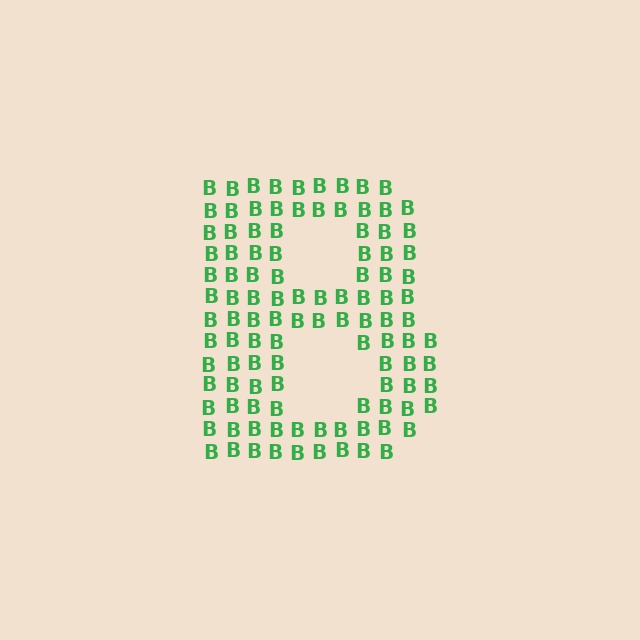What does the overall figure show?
The overall figure shows the letter B.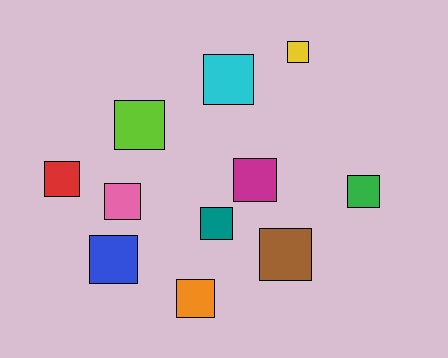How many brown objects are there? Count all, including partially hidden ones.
There is 1 brown object.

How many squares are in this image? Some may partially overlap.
There are 11 squares.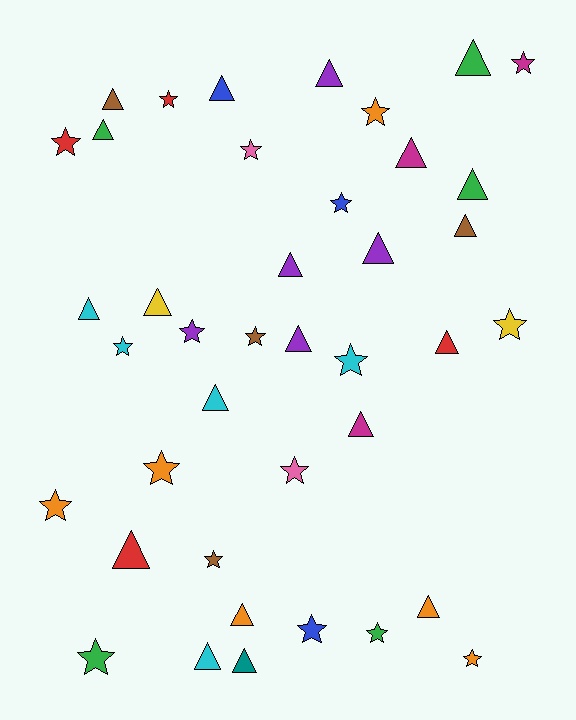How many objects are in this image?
There are 40 objects.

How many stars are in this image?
There are 19 stars.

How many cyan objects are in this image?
There are 5 cyan objects.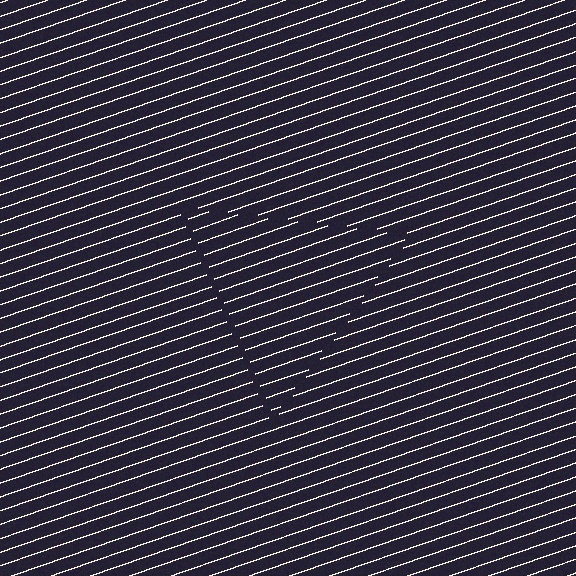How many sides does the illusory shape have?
3 sides — the line-ends trace a triangle.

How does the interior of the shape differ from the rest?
The interior of the shape contains the same grating, shifted by half a period — the contour is defined by the phase discontinuity where line-ends from the inner and outer gratings abut.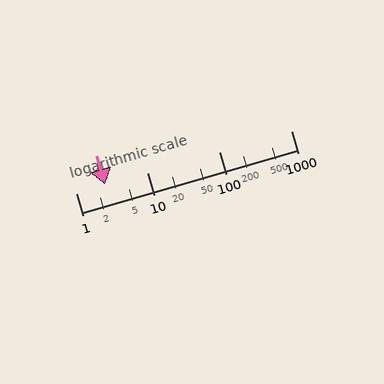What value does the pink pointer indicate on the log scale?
The pointer indicates approximately 2.6.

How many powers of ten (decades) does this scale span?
The scale spans 3 decades, from 1 to 1000.